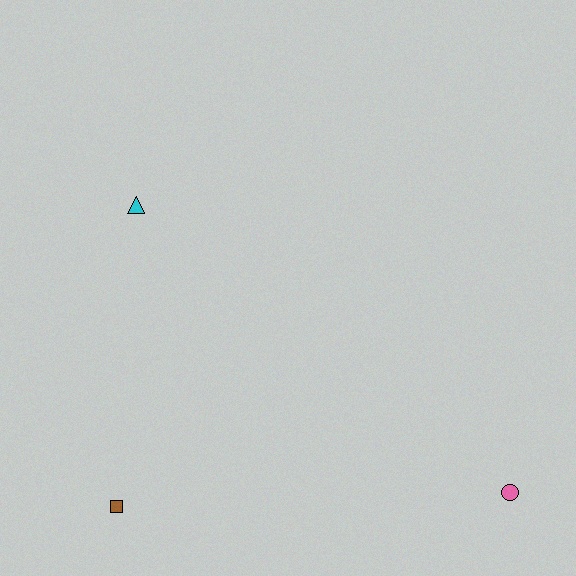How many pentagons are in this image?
There are no pentagons.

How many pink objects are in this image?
There is 1 pink object.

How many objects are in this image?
There are 3 objects.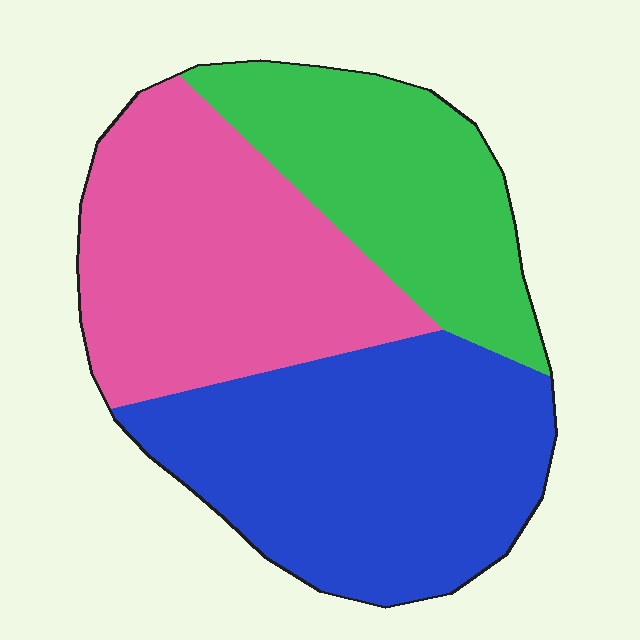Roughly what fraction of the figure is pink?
Pink covers 35% of the figure.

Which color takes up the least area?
Green, at roughly 25%.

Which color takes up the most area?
Blue, at roughly 40%.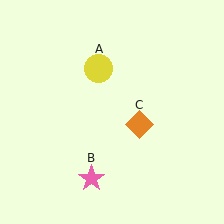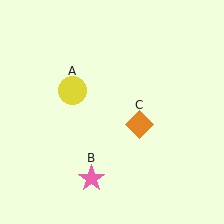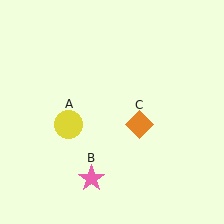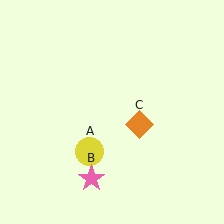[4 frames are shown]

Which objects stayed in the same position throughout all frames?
Pink star (object B) and orange diamond (object C) remained stationary.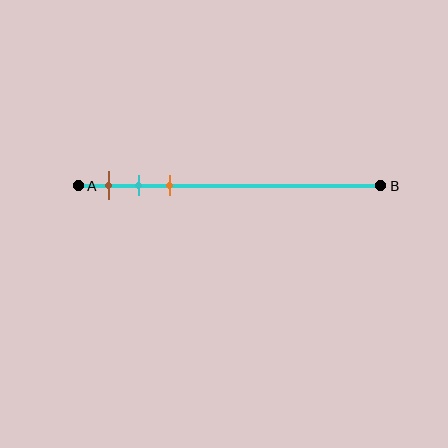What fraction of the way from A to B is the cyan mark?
The cyan mark is approximately 20% (0.2) of the way from A to B.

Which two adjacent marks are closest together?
The cyan and orange marks are the closest adjacent pair.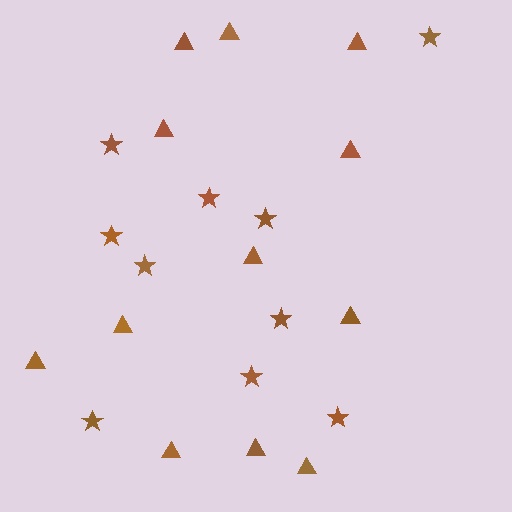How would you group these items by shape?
There are 2 groups: one group of triangles (12) and one group of stars (10).